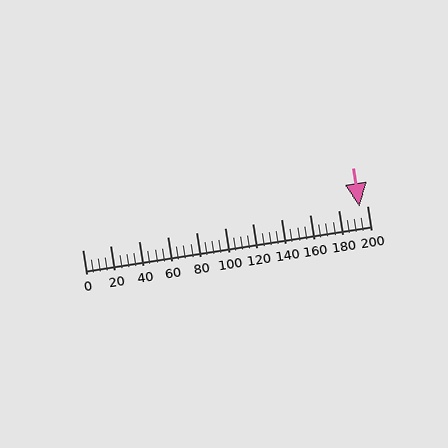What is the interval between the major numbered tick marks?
The major tick marks are spaced 20 units apart.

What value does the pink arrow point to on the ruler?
The pink arrow points to approximately 195.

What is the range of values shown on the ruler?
The ruler shows values from 0 to 200.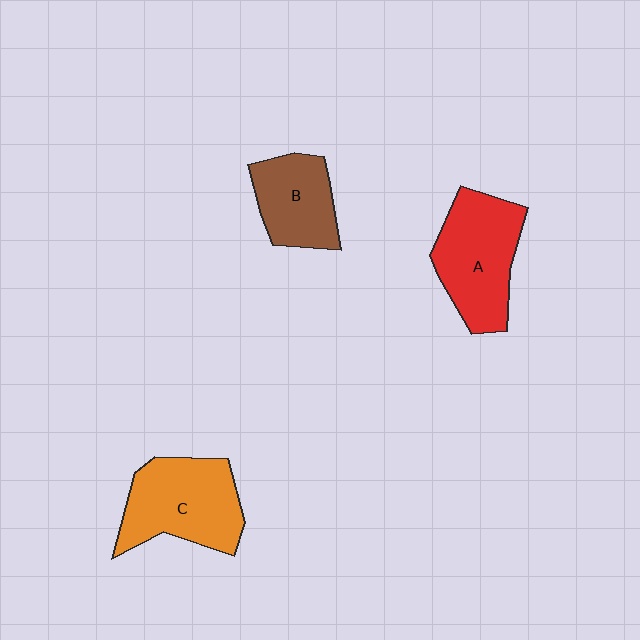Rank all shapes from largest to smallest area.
From largest to smallest: C (orange), A (red), B (brown).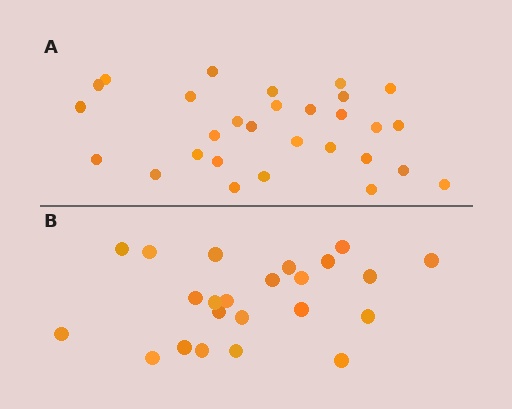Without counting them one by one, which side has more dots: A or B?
Region A (the top region) has more dots.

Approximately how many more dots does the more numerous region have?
Region A has about 6 more dots than region B.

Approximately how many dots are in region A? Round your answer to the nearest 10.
About 30 dots. (The exact count is 29, which rounds to 30.)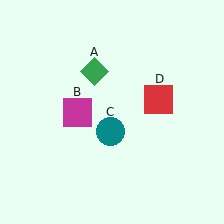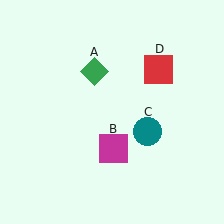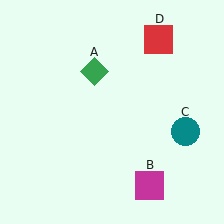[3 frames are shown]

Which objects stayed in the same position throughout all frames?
Green diamond (object A) remained stationary.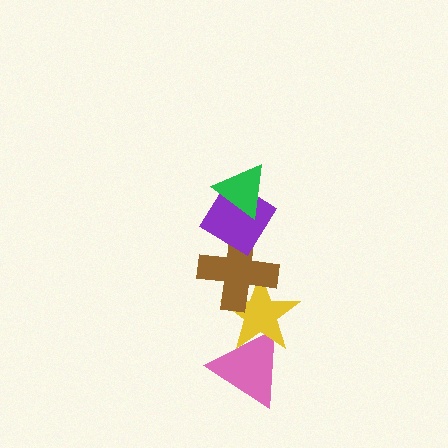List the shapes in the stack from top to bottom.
From top to bottom: the green triangle, the purple diamond, the brown cross, the yellow star, the pink triangle.